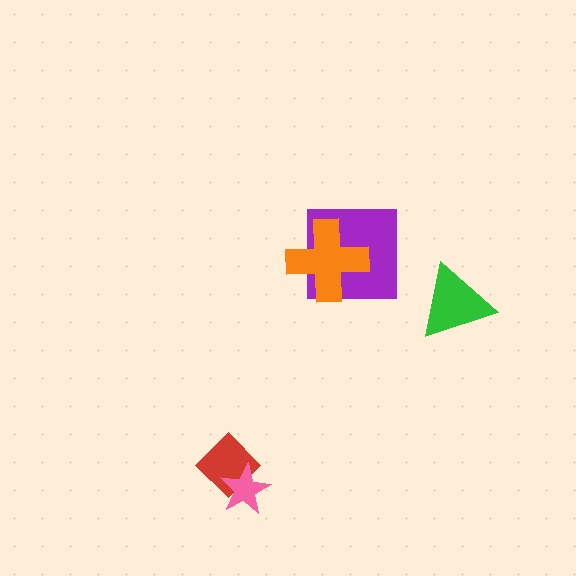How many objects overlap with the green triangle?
0 objects overlap with the green triangle.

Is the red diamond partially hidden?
Yes, it is partially covered by another shape.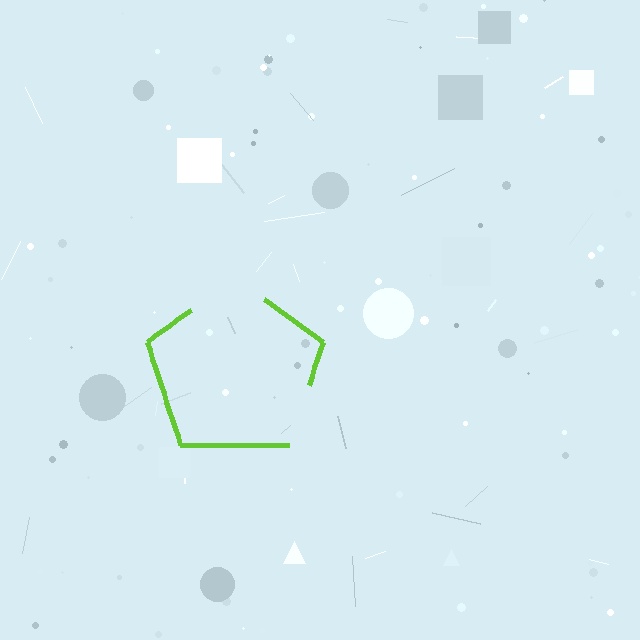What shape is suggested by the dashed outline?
The dashed outline suggests a pentagon.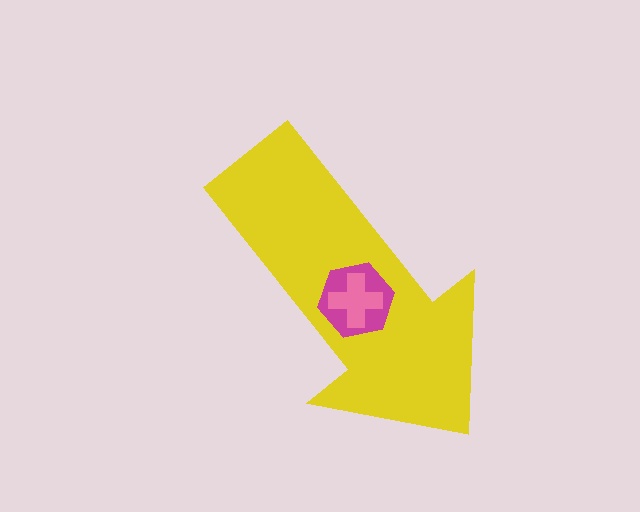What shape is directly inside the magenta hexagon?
The pink cross.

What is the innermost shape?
The pink cross.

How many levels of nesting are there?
3.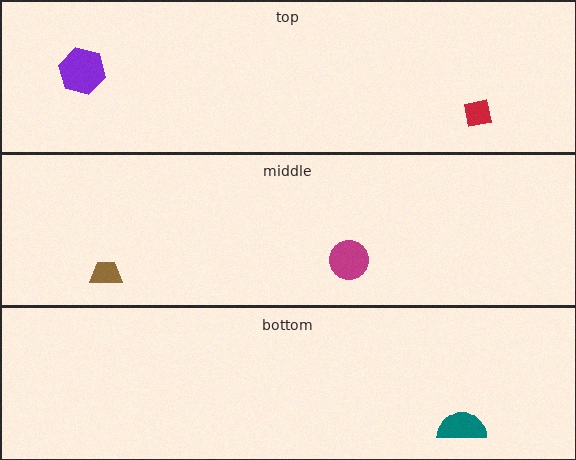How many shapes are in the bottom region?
1.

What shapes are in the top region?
The red square, the purple hexagon.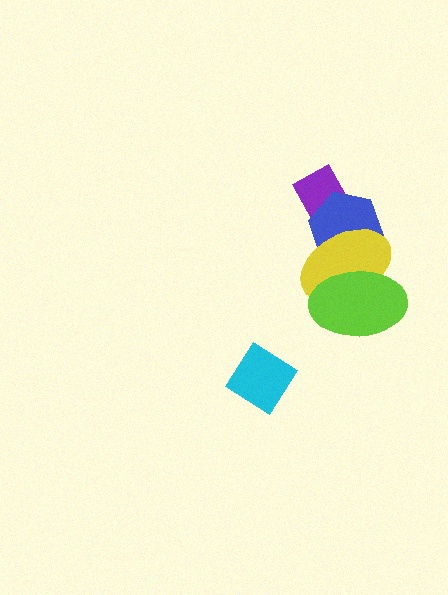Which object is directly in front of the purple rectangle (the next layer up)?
The blue hexagon is directly in front of the purple rectangle.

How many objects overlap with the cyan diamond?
0 objects overlap with the cyan diamond.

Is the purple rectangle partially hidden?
Yes, it is partially covered by another shape.